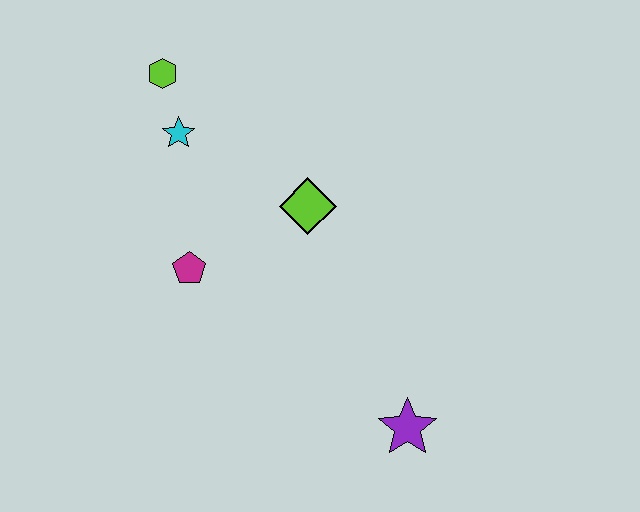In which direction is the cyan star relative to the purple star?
The cyan star is above the purple star.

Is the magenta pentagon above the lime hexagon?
No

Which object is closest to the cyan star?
The lime hexagon is closest to the cyan star.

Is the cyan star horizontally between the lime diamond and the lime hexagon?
Yes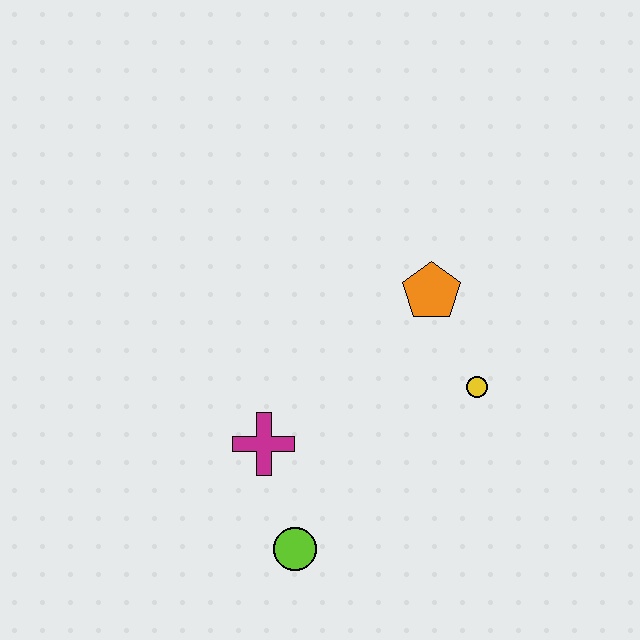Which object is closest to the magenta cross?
The lime circle is closest to the magenta cross.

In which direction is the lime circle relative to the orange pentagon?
The lime circle is below the orange pentagon.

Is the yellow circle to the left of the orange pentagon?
No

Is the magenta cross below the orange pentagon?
Yes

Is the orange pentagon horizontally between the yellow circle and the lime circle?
Yes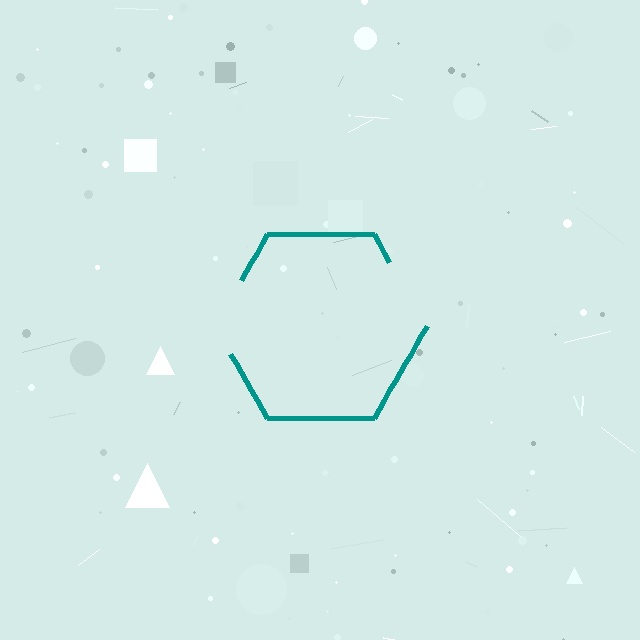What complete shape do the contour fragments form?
The contour fragments form a hexagon.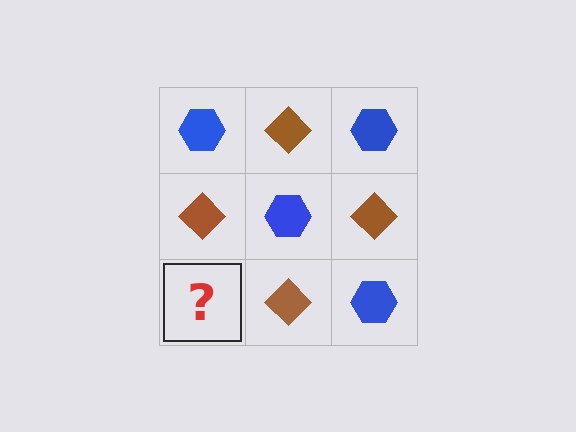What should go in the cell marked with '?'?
The missing cell should contain a blue hexagon.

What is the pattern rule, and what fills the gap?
The rule is that it alternates blue hexagon and brown diamond in a checkerboard pattern. The gap should be filled with a blue hexagon.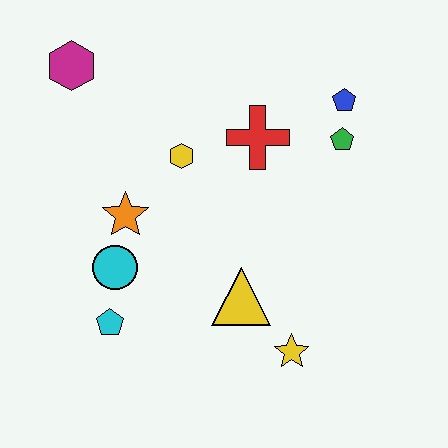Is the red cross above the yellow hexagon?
Yes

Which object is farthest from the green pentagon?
The cyan pentagon is farthest from the green pentagon.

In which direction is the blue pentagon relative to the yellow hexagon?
The blue pentagon is to the right of the yellow hexagon.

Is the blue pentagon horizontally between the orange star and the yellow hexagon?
No